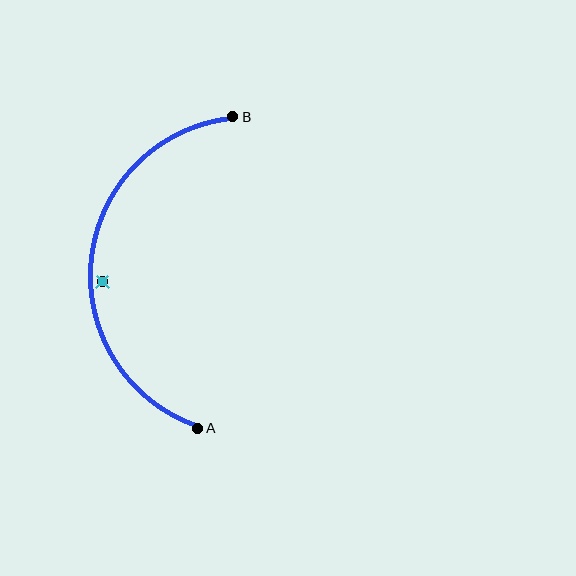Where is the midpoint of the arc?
The arc midpoint is the point on the curve farthest from the straight line joining A and B. It sits to the left of that line.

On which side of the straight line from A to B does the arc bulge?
The arc bulges to the left of the straight line connecting A and B.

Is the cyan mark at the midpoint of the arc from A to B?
No — the cyan mark does not lie on the arc at all. It sits slightly inside the curve.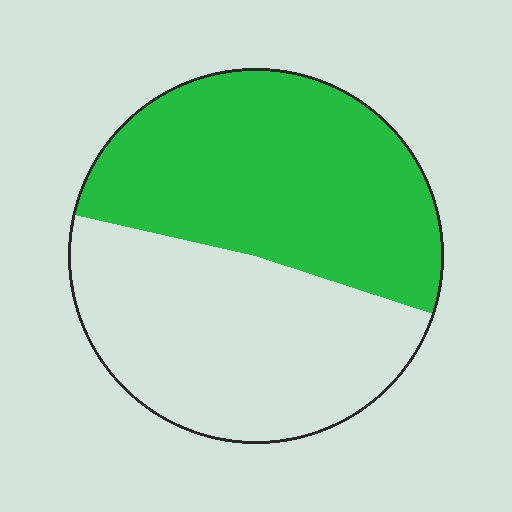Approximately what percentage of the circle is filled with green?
Approximately 50%.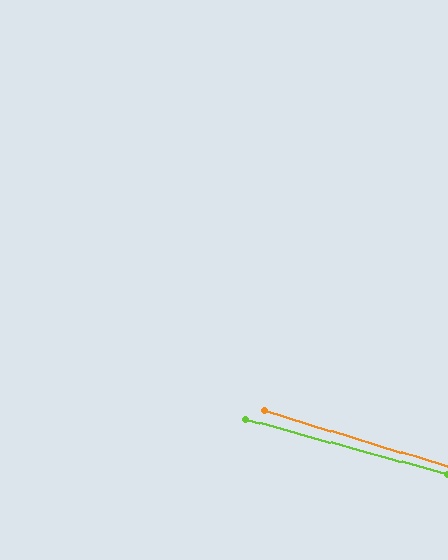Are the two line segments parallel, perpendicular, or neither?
Parallel — their directions differ by only 1.6°.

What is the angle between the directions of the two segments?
Approximately 2 degrees.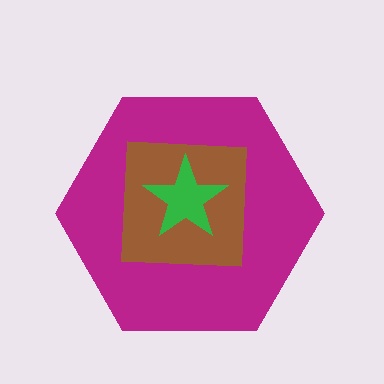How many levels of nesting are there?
3.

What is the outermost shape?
The magenta hexagon.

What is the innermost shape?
The green star.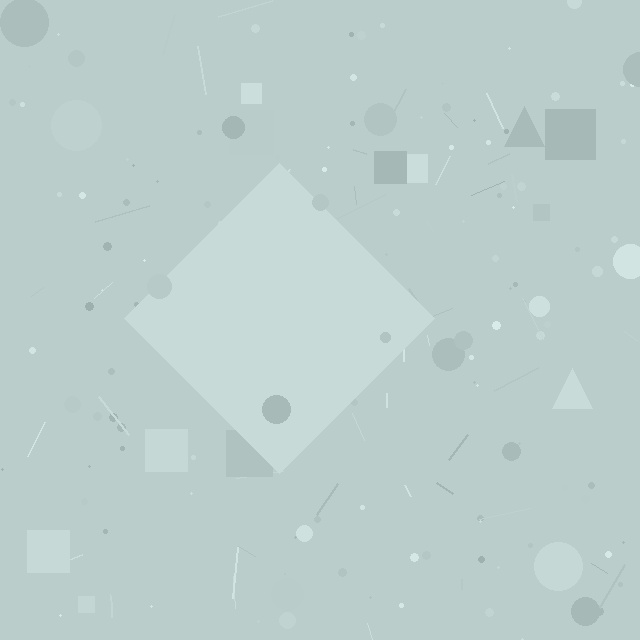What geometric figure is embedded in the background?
A diamond is embedded in the background.